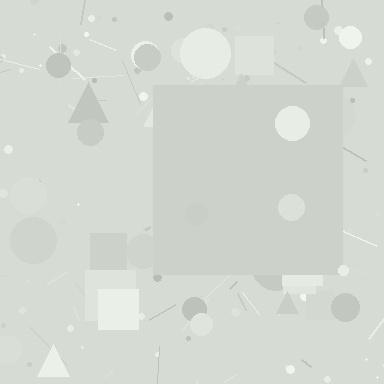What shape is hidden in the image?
A square is hidden in the image.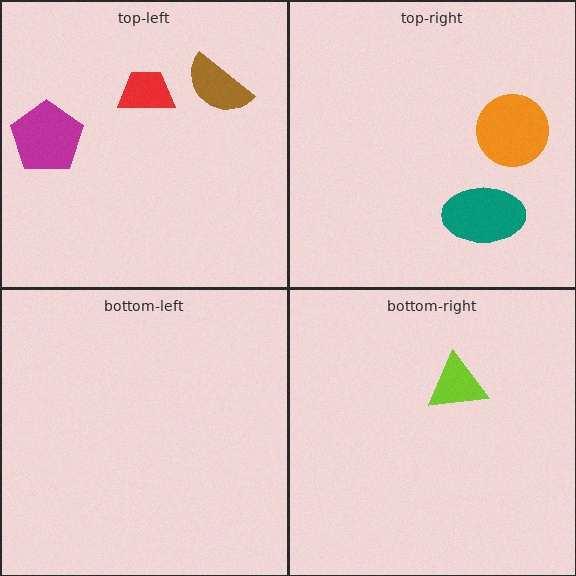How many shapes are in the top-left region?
3.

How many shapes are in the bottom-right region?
1.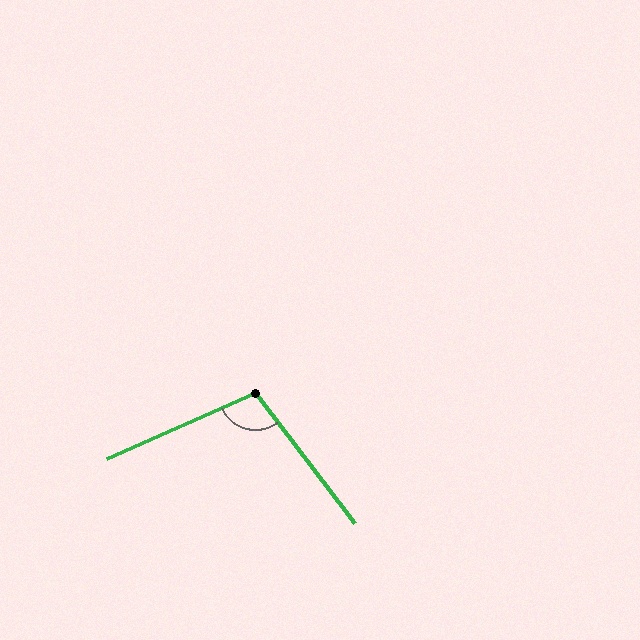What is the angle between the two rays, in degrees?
Approximately 104 degrees.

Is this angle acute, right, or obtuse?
It is obtuse.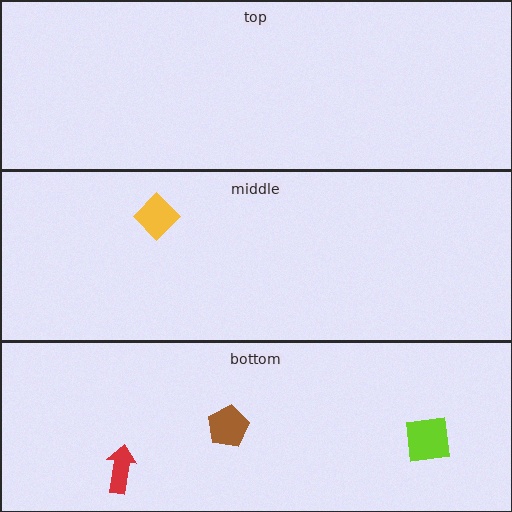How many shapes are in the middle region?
1.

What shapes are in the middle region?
The yellow diamond.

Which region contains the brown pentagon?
The bottom region.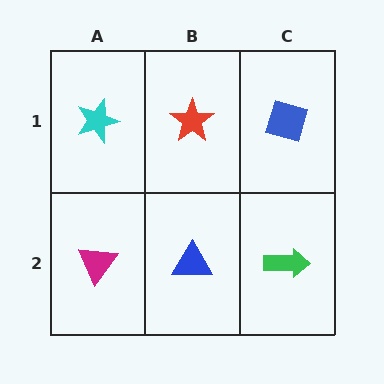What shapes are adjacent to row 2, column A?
A cyan star (row 1, column A), a blue triangle (row 2, column B).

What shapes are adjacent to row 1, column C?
A green arrow (row 2, column C), a red star (row 1, column B).